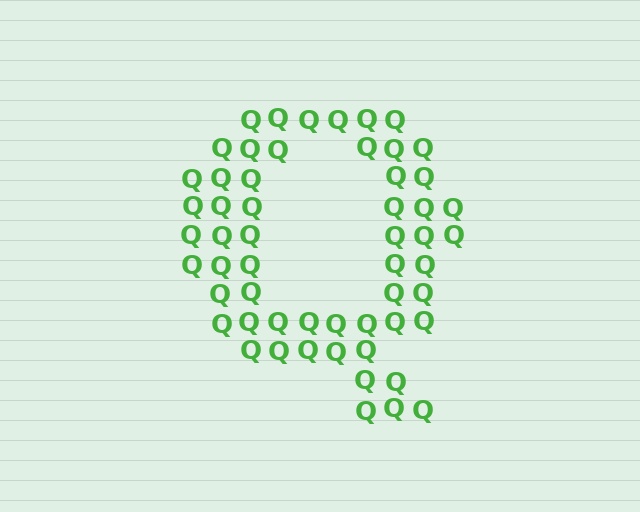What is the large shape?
The large shape is the letter Q.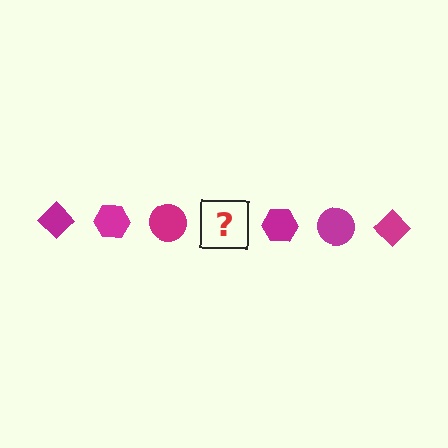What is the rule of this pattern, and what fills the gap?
The rule is that the pattern cycles through diamond, hexagon, circle shapes in magenta. The gap should be filled with a magenta diamond.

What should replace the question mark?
The question mark should be replaced with a magenta diamond.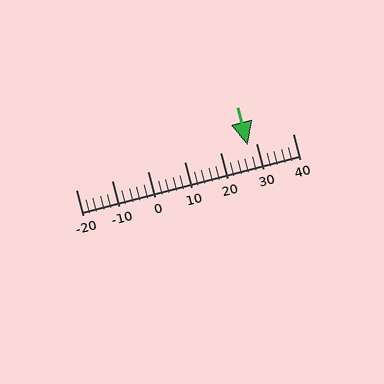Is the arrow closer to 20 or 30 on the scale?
The arrow is closer to 30.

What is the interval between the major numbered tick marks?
The major tick marks are spaced 10 units apart.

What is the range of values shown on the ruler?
The ruler shows values from -20 to 40.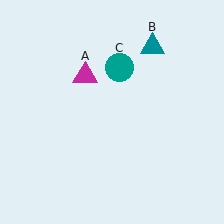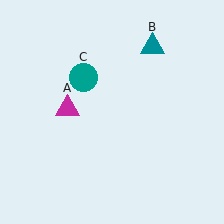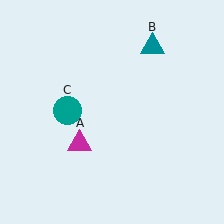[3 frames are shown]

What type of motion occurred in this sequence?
The magenta triangle (object A), teal circle (object C) rotated counterclockwise around the center of the scene.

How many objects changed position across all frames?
2 objects changed position: magenta triangle (object A), teal circle (object C).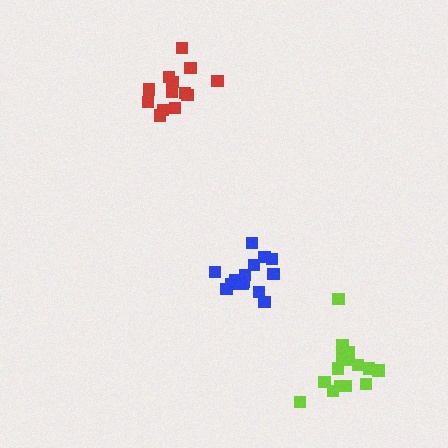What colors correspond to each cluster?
The clusters are colored: red, blue, lime.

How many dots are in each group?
Group 1: 13 dots, Group 2: 14 dots, Group 3: 15 dots (42 total).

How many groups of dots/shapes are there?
There are 3 groups.